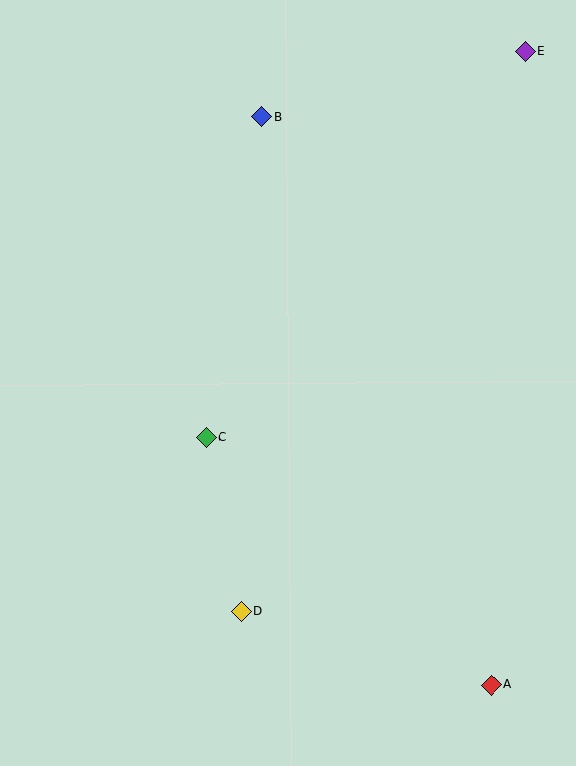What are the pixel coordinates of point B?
Point B is at (262, 117).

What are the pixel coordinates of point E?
Point E is at (525, 51).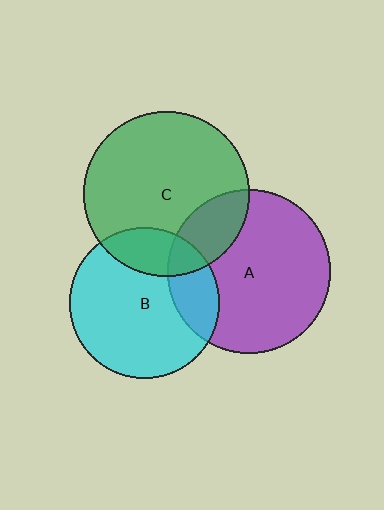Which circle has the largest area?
Circle C (green).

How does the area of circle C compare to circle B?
Approximately 1.2 times.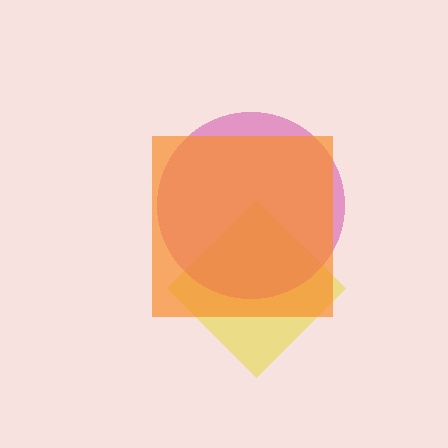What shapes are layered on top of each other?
The layered shapes are: a yellow diamond, a magenta circle, an orange square.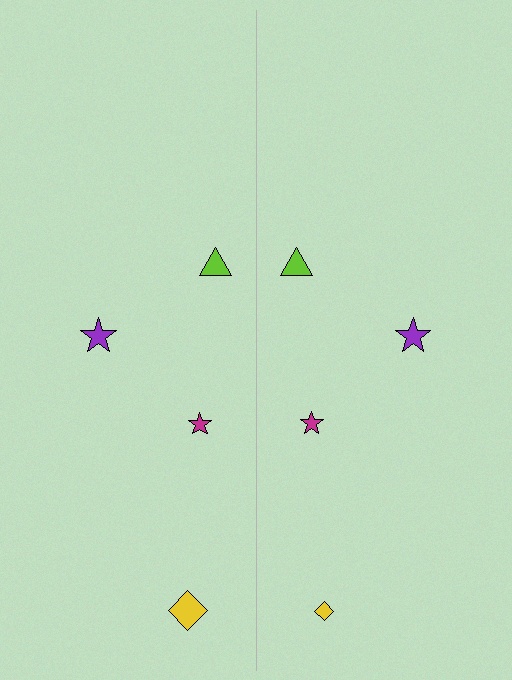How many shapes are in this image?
There are 8 shapes in this image.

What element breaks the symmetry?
The yellow diamond on the right side has a different size than its mirror counterpart.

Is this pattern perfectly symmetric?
No, the pattern is not perfectly symmetric. The yellow diamond on the right side has a different size than its mirror counterpart.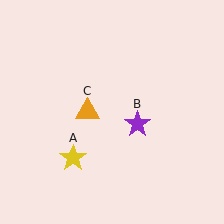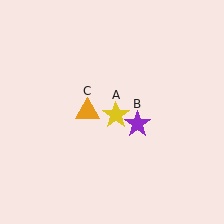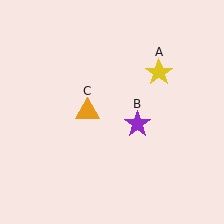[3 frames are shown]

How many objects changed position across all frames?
1 object changed position: yellow star (object A).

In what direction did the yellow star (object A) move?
The yellow star (object A) moved up and to the right.